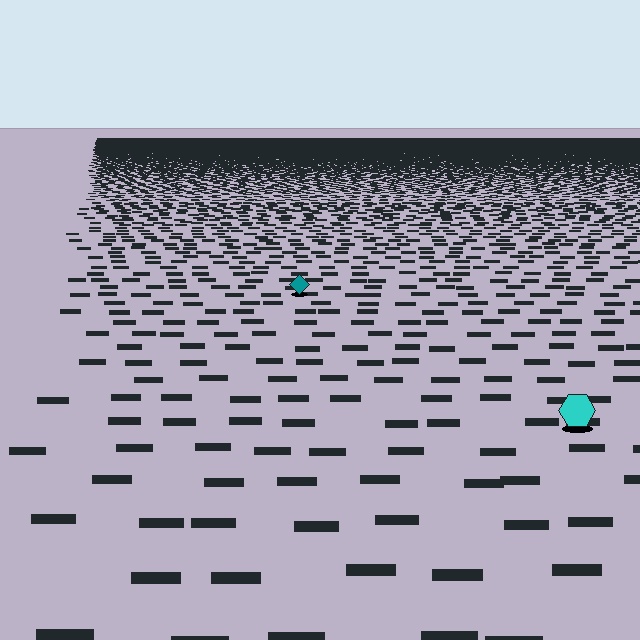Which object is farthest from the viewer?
The teal diamond is farthest from the viewer. It appears smaller and the ground texture around it is denser.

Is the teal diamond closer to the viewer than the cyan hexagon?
No. The cyan hexagon is closer — you can tell from the texture gradient: the ground texture is coarser near it.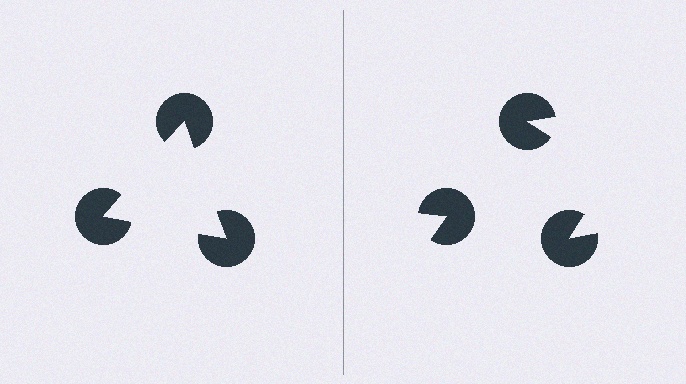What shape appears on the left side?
An illusory triangle.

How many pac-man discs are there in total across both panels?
6 — 3 on each side.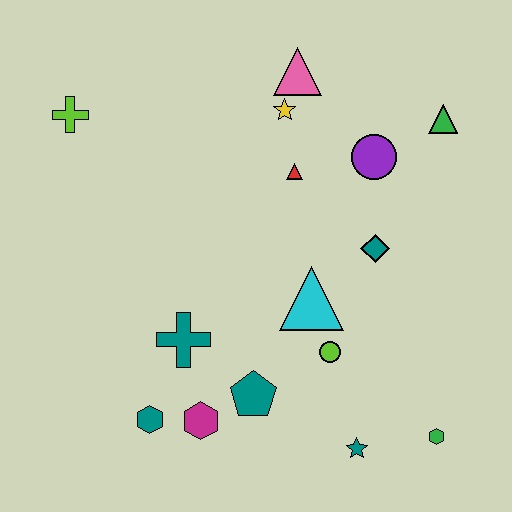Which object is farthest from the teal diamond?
The lime cross is farthest from the teal diamond.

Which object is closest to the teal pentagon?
The magenta hexagon is closest to the teal pentagon.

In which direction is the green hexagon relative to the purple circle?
The green hexagon is below the purple circle.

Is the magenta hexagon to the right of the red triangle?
No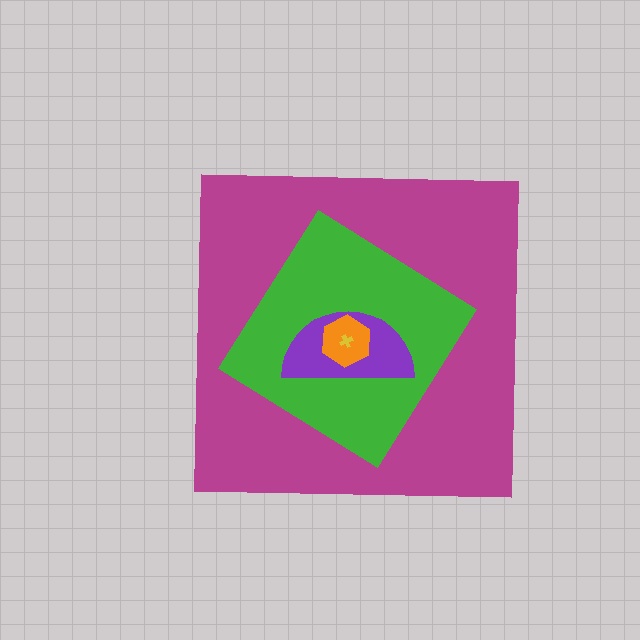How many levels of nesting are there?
5.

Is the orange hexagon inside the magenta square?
Yes.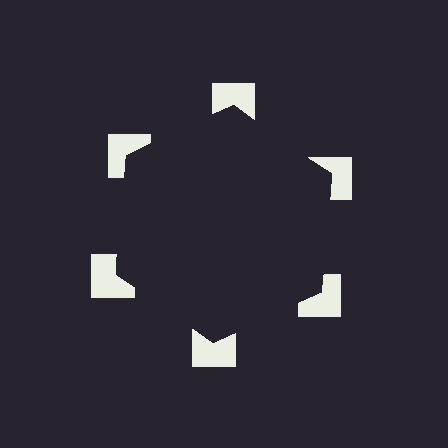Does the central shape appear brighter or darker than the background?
It typically appears slightly darker than the background, even though no actual brightness change is drawn.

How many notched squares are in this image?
There are 6 — one at each vertex of the illusory hexagon.